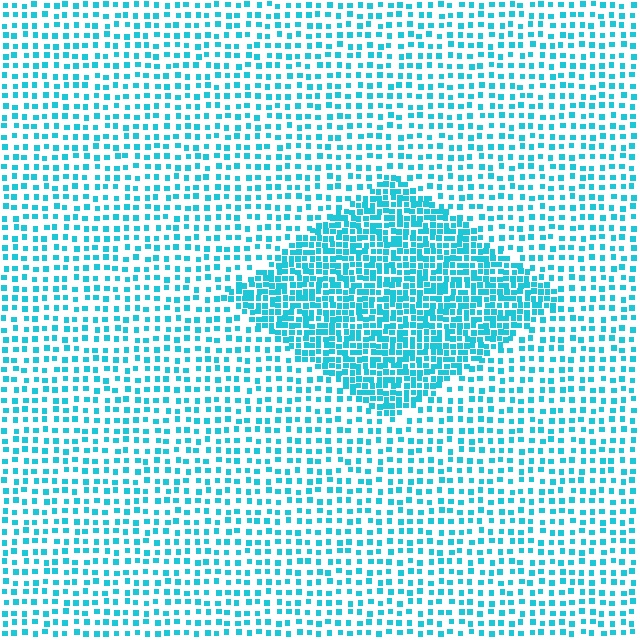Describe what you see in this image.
The image contains small cyan elements arranged at two different densities. A diamond-shaped region is visible where the elements are more densely packed than the surrounding area.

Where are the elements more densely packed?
The elements are more densely packed inside the diamond boundary.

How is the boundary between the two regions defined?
The boundary is defined by a change in element density (approximately 2.3x ratio). All elements are the same color, size, and shape.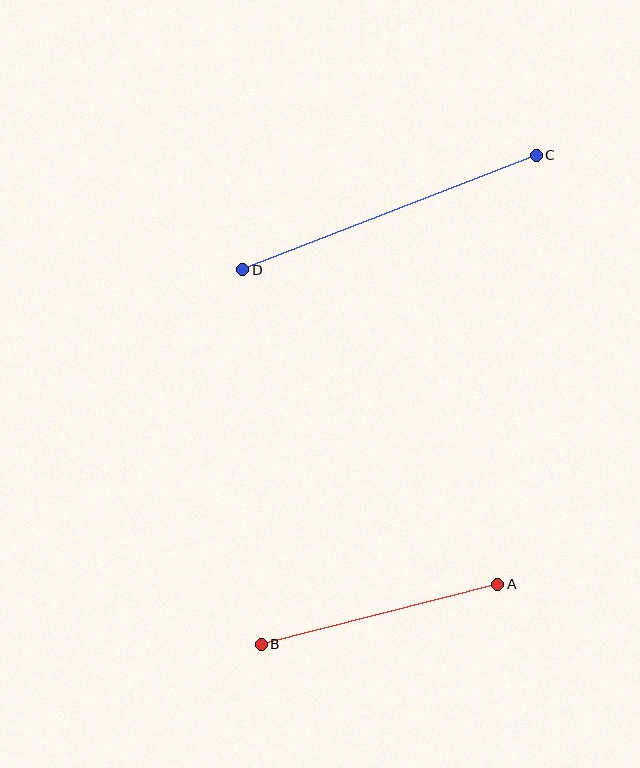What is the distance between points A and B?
The distance is approximately 244 pixels.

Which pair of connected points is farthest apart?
Points C and D are farthest apart.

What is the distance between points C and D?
The distance is approximately 315 pixels.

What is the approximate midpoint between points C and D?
The midpoint is at approximately (389, 212) pixels.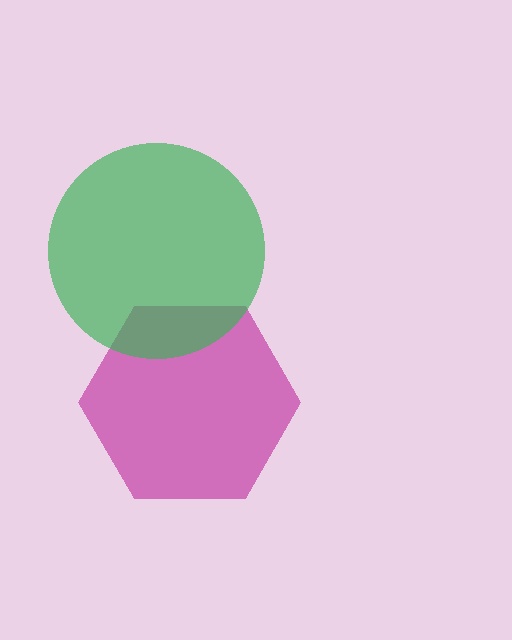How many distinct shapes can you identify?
There are 2 distinct shapes: a magenta hexagon, a green circle.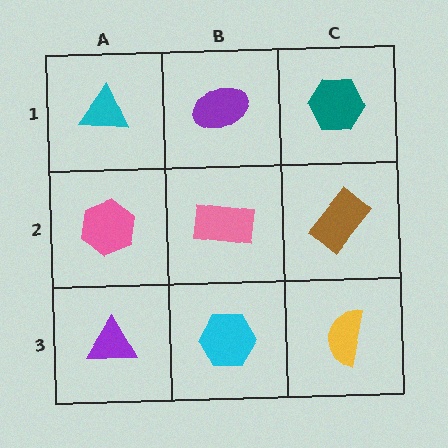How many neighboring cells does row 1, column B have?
3.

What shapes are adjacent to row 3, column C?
A brown rectangle (row 2, column C), a cyan hexagon (row 3, column B).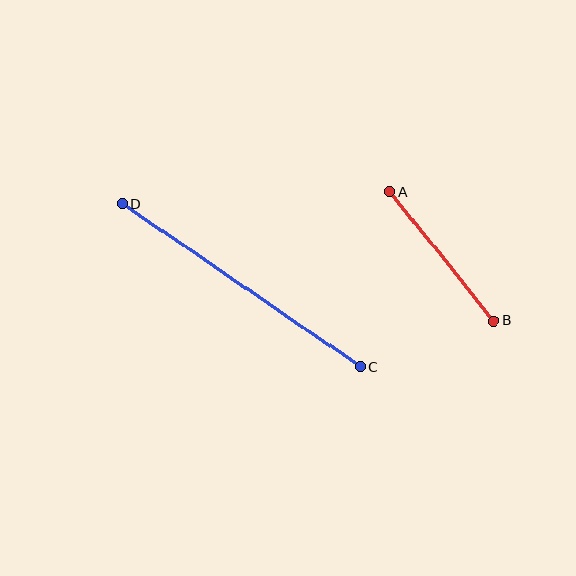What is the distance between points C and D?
The distance is approximately 289 pixels.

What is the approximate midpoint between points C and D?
The midpoint is at approximately (241, 285) pixels.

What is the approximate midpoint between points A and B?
The midpoint is at approximately (442, 256) pixels.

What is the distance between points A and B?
The distance is approximately 166 pixels.